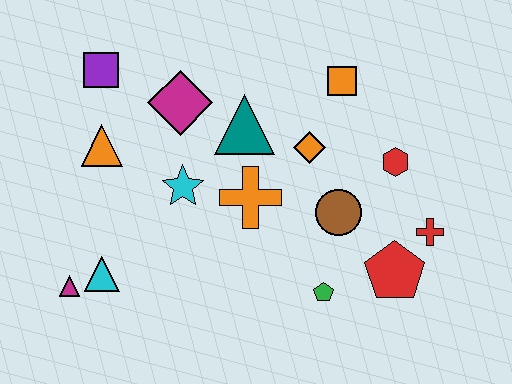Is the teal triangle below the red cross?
No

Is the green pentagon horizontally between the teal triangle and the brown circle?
Yes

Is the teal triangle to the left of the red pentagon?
Yes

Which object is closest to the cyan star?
The orange cross is closest to the cyan star.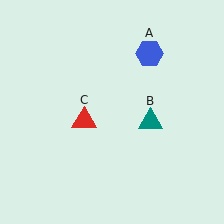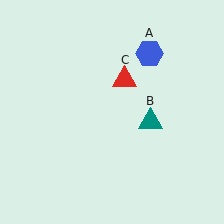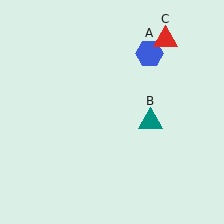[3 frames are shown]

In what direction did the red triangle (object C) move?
The red triangle (object C) moved up and to the right.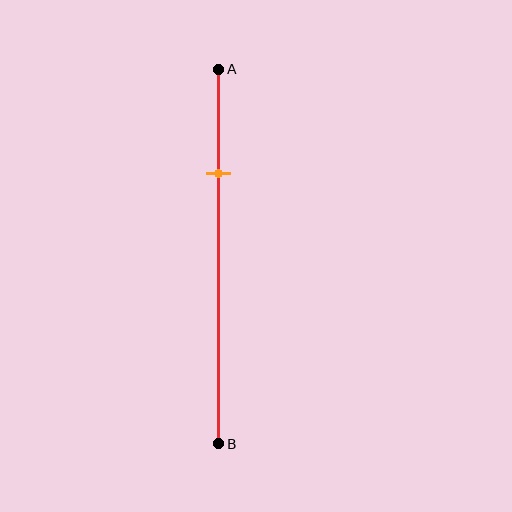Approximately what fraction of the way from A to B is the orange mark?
The orange mark is approximately 30% of the way from A to B.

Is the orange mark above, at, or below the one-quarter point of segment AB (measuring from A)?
The orange mark is approximately at the one-quarter point of segment AB.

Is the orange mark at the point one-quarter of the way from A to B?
Yes, the mark is approximately at the one-quarter point.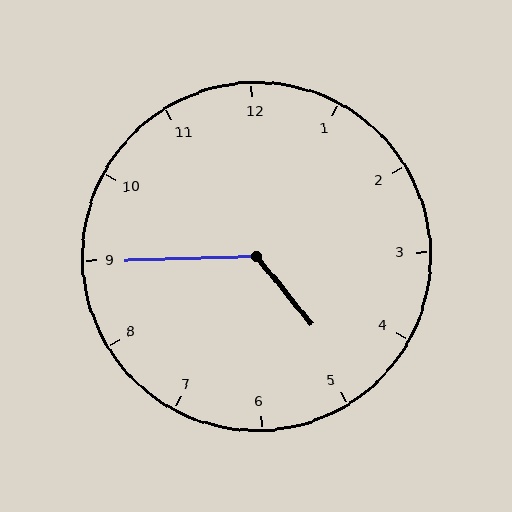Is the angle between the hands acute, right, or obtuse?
It is obtuse.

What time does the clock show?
4:45.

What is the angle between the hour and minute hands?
Approximately 128 degrees.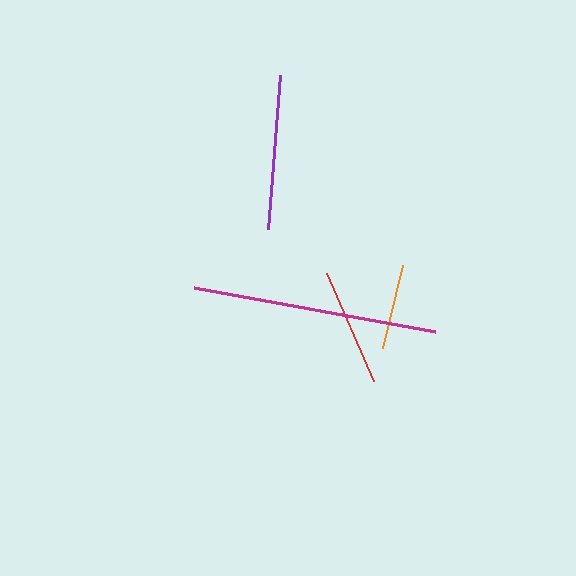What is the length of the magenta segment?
The magenta segment is approximately 245 pixels long.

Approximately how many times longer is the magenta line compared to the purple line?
The magenta line is approximately 1.6 times the length of the purple line.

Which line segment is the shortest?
The orange line is the shortest at approximately 86 pixels.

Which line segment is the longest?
The magenta line is the longest at approximately 245 pixels.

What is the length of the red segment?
The red segment is approximately 117 pixels long.